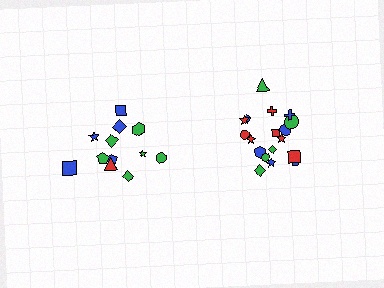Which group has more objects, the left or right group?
The right group.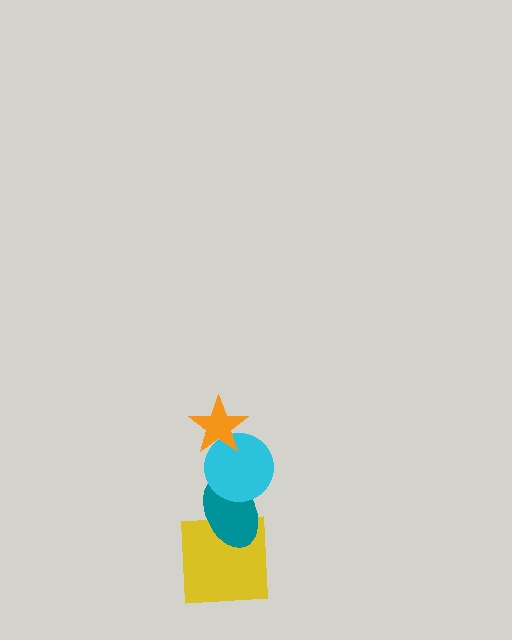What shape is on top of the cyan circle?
The orange star is on top of the cyan circle.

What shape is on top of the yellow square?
The teal ellipse is on top of the yellow square.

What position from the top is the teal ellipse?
The teal ellipse is 3rd from the top.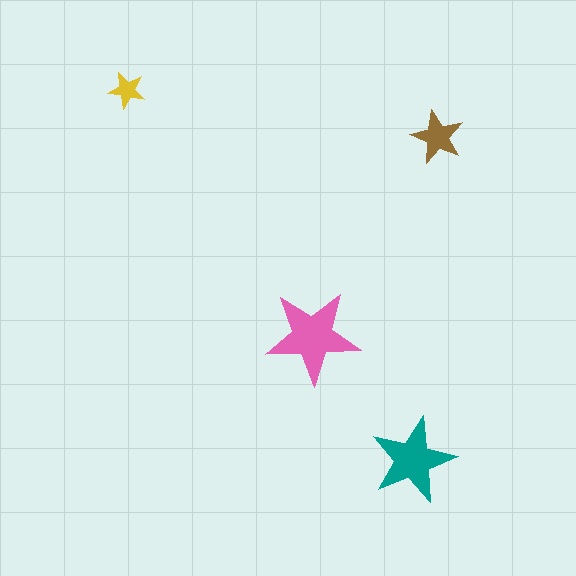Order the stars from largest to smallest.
the pink one, the teal one, the brown one, the yellow one.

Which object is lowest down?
The teal star is bottommost.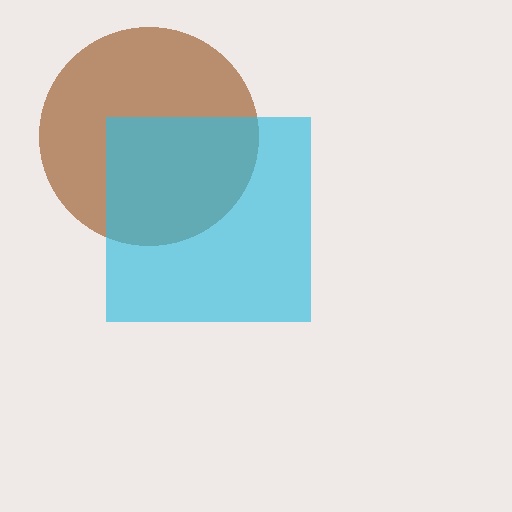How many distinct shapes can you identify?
There are 2 distinct shapes: a brown circle, a cyan square.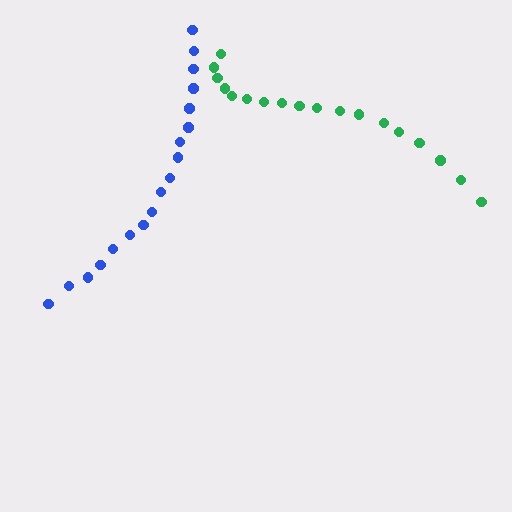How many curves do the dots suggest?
There are 2 distinct paths.